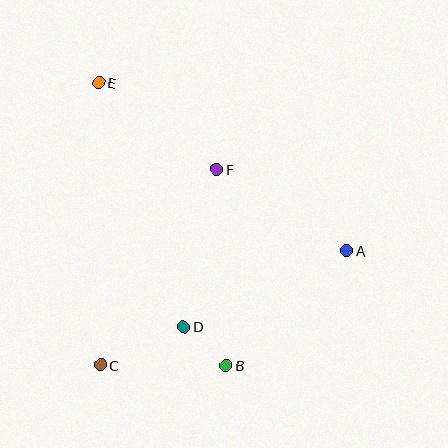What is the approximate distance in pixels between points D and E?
The distance between D and E is approximately 258 pixels.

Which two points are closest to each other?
Points B and D are closest to each other.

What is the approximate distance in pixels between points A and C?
The distance between A and C is approximately 271 pixels.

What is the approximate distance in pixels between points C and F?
The distance between C and F is approximately 227 pixels.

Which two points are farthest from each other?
Points B and E are farthest from each other.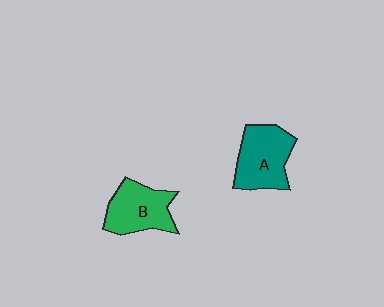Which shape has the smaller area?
Shape B (green).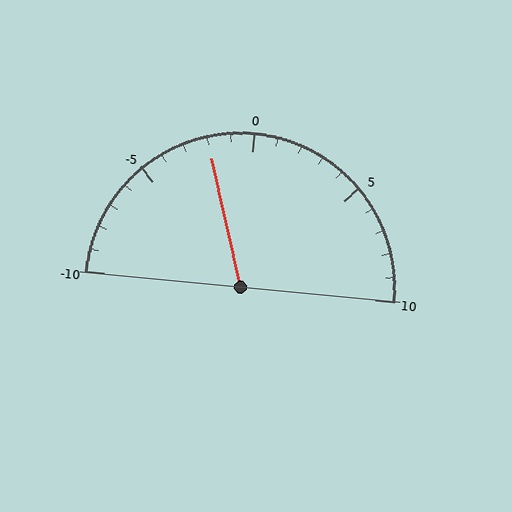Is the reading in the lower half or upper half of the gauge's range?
The reading is in the lower half of the range (-10 to 10).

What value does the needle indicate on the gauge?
The needle indicates approximately -2.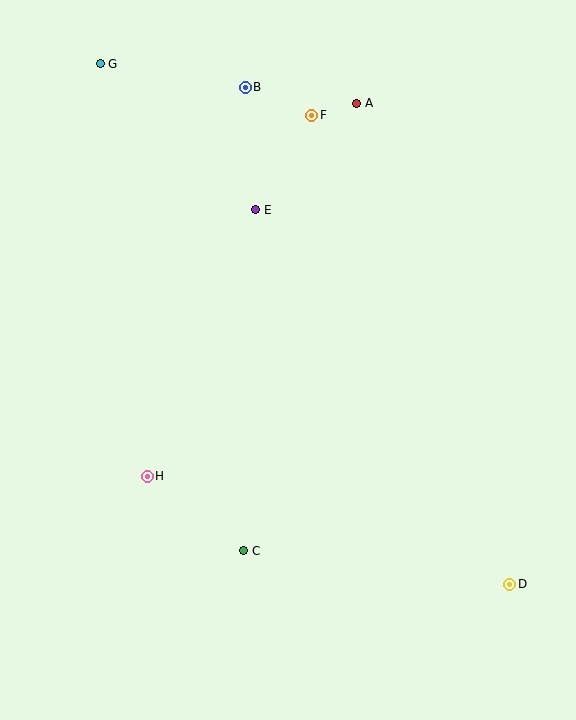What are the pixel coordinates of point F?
Point F is at (312, 116).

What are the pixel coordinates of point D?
Point D is at (510, 584).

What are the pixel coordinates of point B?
Point B is at (245, 87).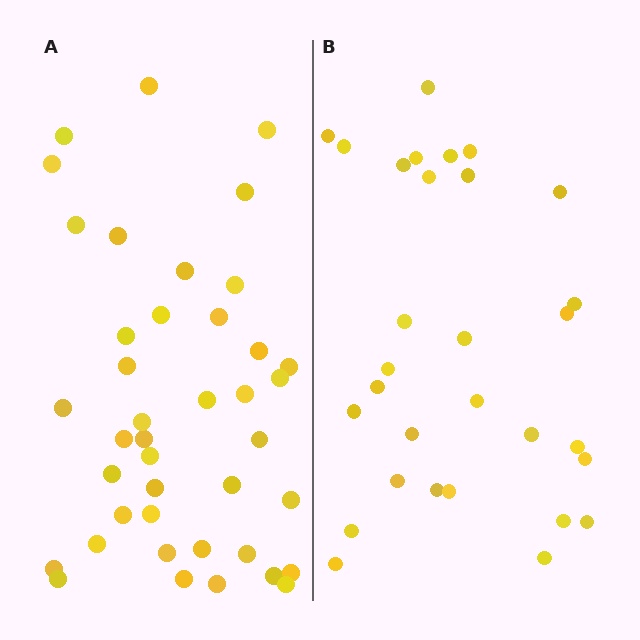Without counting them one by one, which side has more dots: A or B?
Region A (the left region) has more dots.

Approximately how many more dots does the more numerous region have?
Region A has roughly 12 or so more dots than region B.